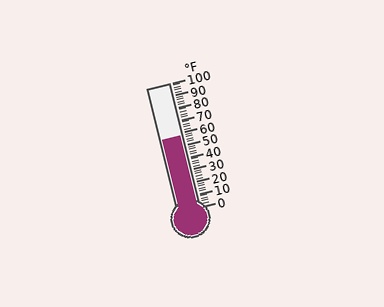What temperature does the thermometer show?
The thermometer shows approximately 58°F.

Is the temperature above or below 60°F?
The temperature is below 60°F.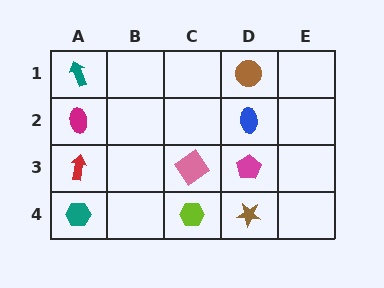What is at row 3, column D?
A magenta pentagon.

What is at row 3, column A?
A red arrow.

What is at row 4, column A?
A teal hexagon.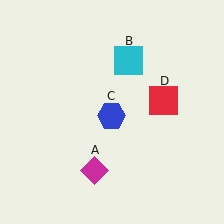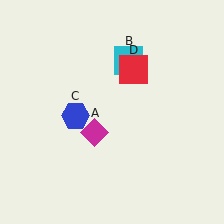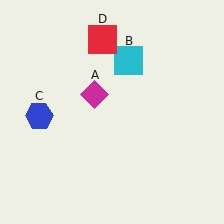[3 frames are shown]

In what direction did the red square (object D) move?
The red square (object D) moved up and to the left.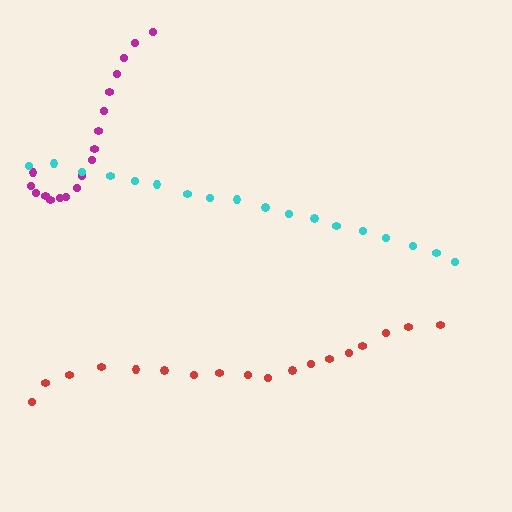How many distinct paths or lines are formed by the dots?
There are 3 distinct paths.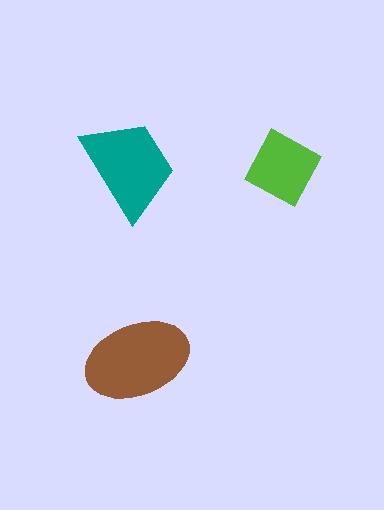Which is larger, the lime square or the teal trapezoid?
The teal trapezoid.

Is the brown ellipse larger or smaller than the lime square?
Larger.